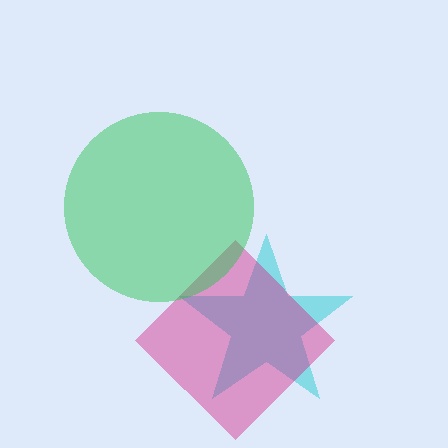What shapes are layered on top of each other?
The layered shapes are: a cyan star, a magenta diamond, a green circle.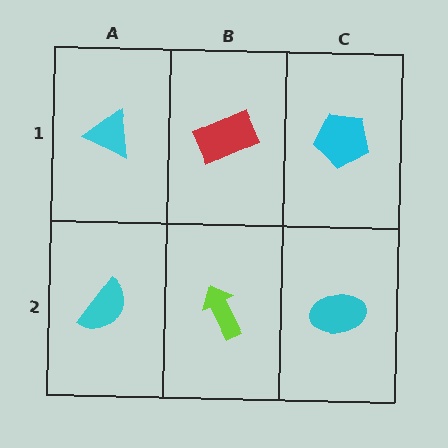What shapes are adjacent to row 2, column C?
A cyan pentagon (row 1, column C), a lime arrow (row 2, column B).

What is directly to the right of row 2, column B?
A cyan ellipse.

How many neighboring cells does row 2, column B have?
3.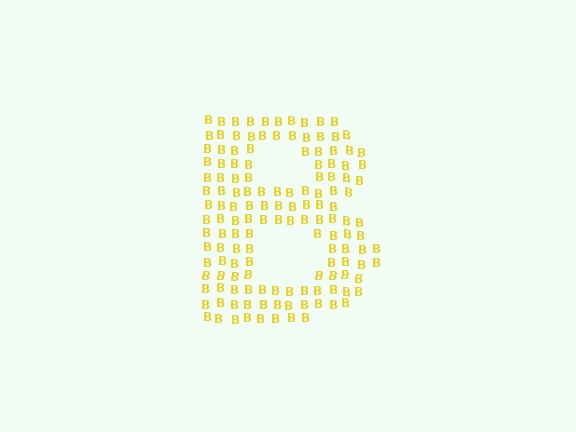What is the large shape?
The large shape is the letter B.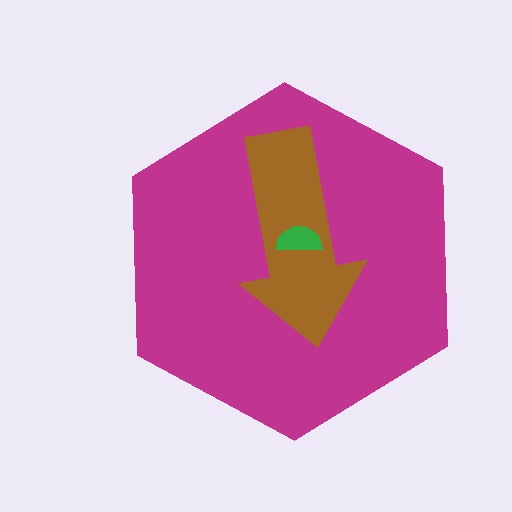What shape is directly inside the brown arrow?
The green semicircle.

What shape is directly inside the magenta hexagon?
The brown arrow.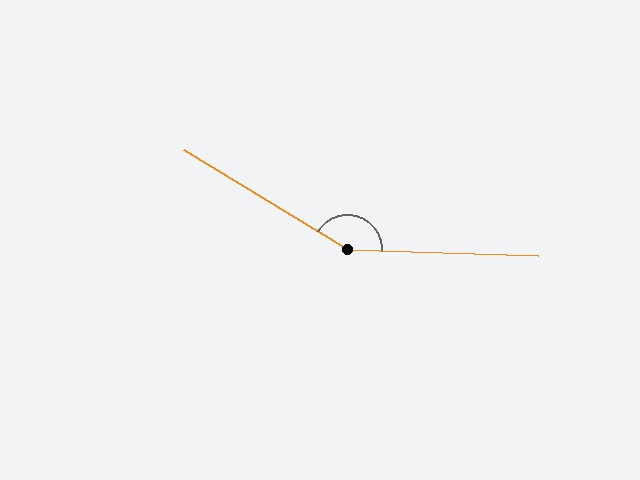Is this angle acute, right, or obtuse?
It is obtuse.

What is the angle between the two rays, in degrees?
Approximately 151 degrees.